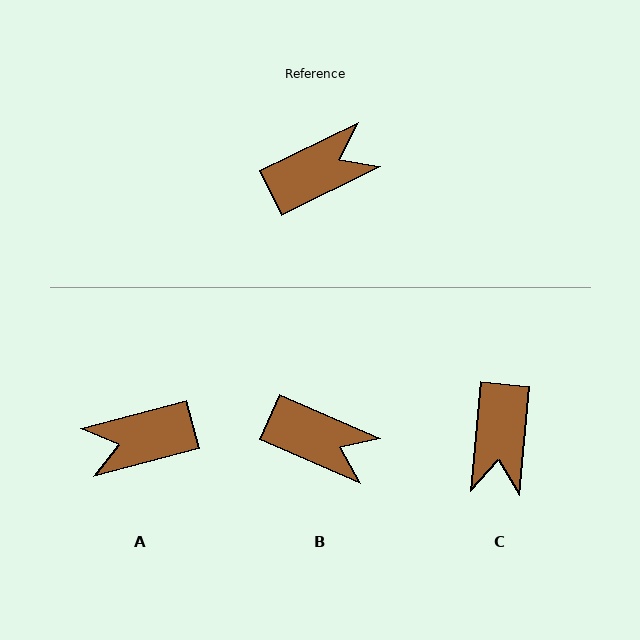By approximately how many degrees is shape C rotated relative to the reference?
Approximately 121 degrees clockwise.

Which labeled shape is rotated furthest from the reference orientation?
A, about 169 degrees away.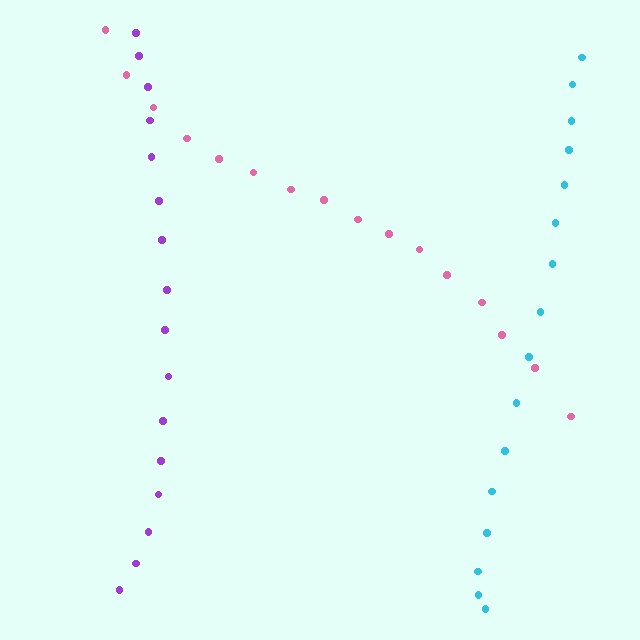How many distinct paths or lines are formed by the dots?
There are 3 distinct paths.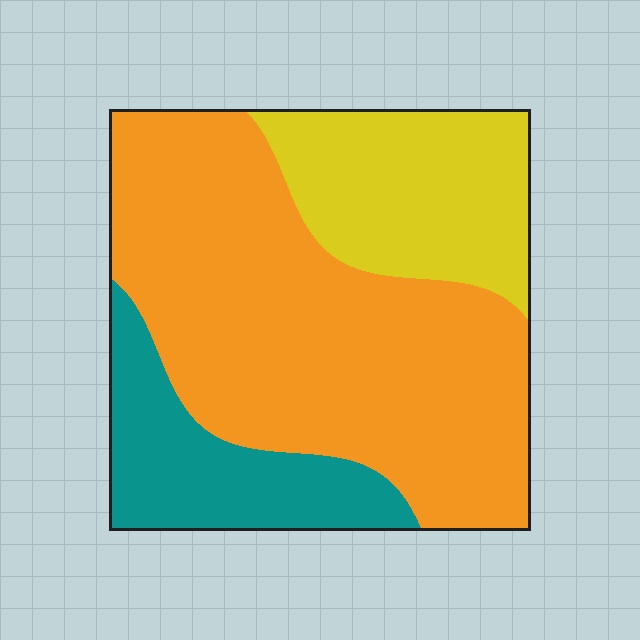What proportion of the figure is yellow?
Yellow covers about 25% of the figure.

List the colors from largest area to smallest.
From largest to smallest: orange, yellow, teal.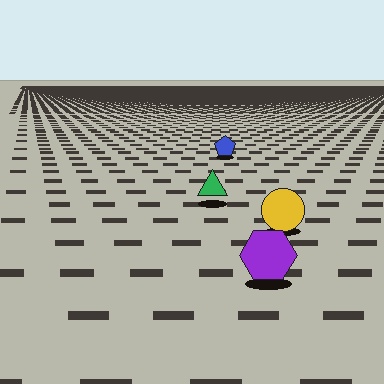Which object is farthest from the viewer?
The blue pentagon is farthest from the viewer. It appears smaller and the ground texture around it is denser.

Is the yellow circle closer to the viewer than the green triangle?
Yes. The yellow circle is closer — you can tell from the texture gradient: the ground texture is coarser near it.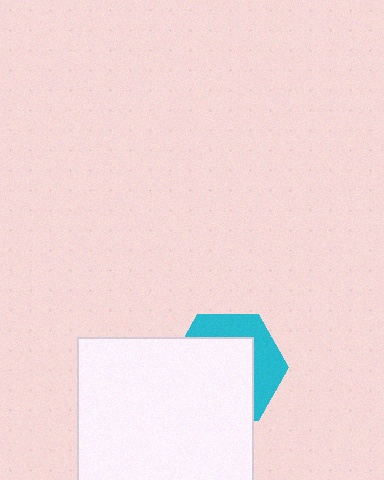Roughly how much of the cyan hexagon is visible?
A small part of it is visible (roughly 37%).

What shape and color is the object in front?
The object in front is a white square.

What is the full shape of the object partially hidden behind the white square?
The partially hidden object is a cyan hexagon.